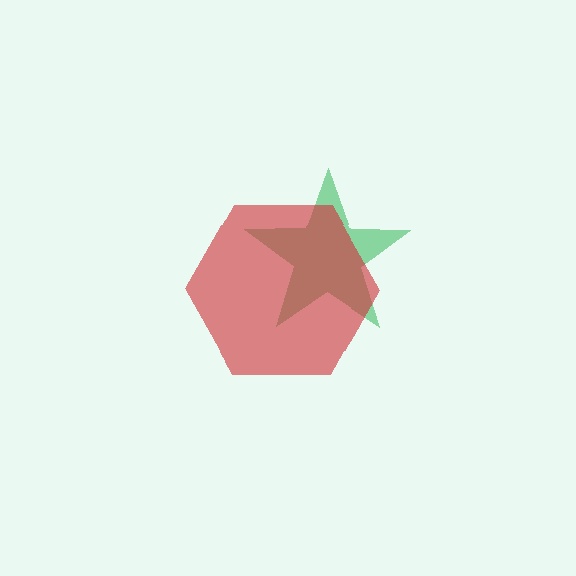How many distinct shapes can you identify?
There are 2 distinct shapes: a green star, a red hexagon.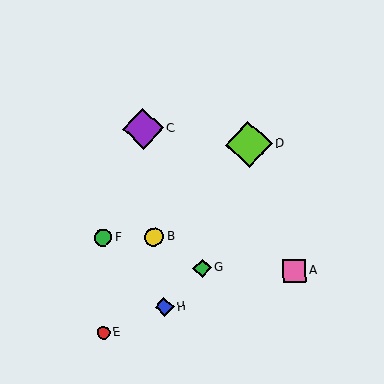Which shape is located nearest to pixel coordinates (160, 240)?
The yellow circle (labeled B) at (154, 237) is nearest to that location.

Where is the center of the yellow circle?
The center of the yellow circle is at (154, 237).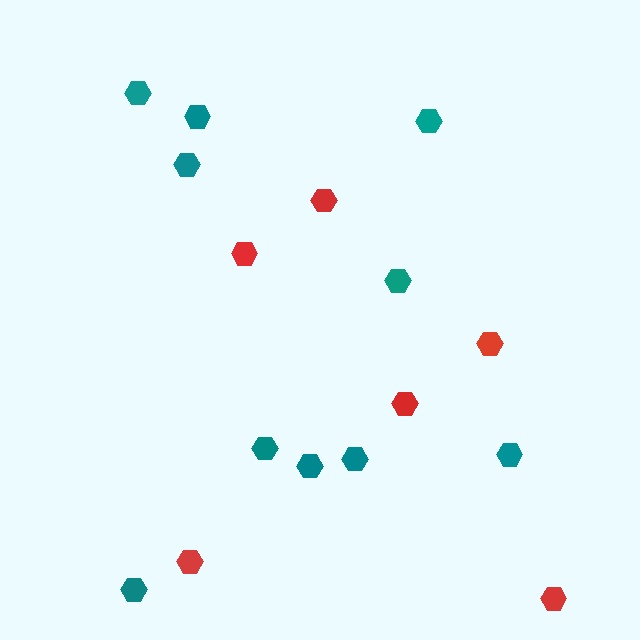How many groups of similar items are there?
There are 2 groups: one group of teal hexagons (10) and one group of red hexagons (6).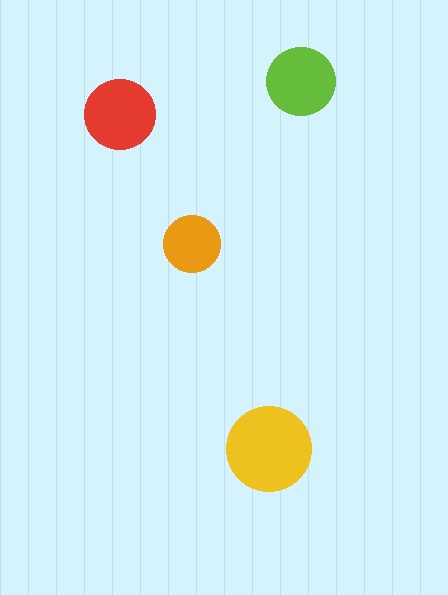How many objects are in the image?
There are 4 objects in the image.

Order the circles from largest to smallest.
the yellow one, the red one, the lime one, the orange one.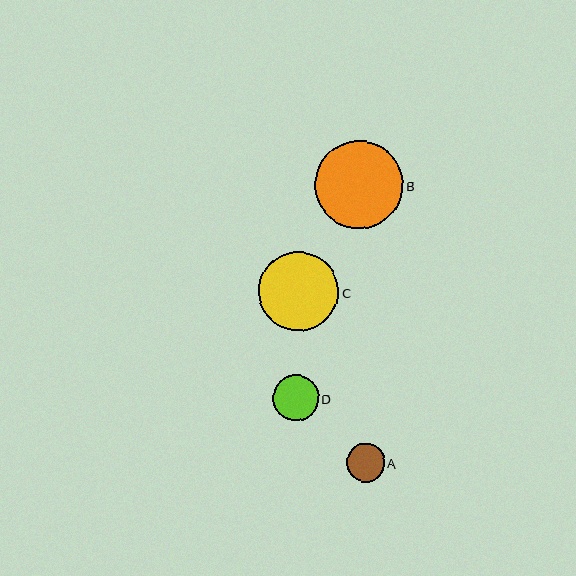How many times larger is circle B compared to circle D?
Circle B is approximately 1.9 times the size of circle D.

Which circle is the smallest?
Circle A is the smallest with a size of approximately 38 pixels.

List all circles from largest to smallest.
From largest to smallest: B, C, D, A.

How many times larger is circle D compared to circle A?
Circle D is approximately 1.2 times the size of circle A.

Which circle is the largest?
Circle B is the largest with a size of approximately 88 pixels.